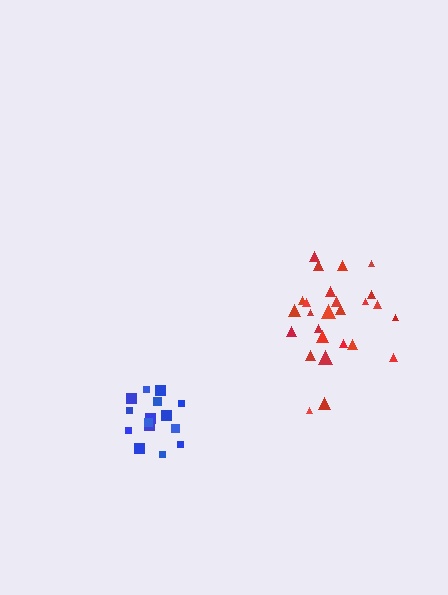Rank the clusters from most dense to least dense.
blue, red.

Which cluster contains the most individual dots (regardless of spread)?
Red (27).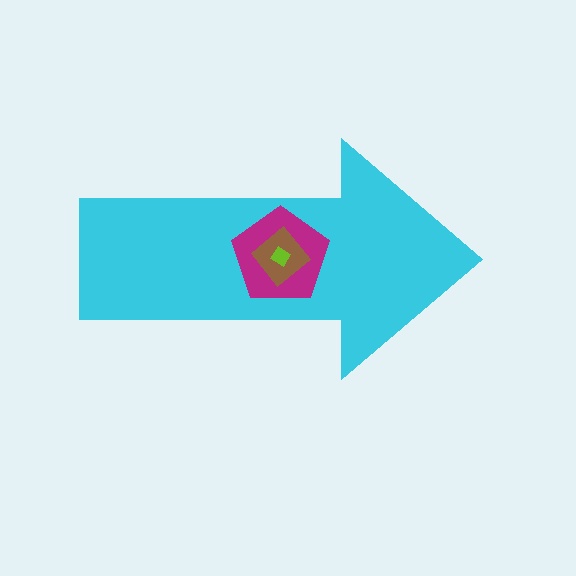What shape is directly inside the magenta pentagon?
The brown diamond.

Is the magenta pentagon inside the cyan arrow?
Yes.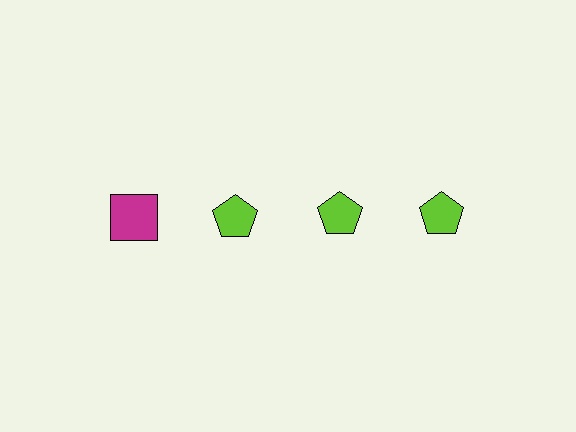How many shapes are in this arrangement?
There are 4 shapes arranged in a grid pattern.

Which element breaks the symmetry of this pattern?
The magenta square in the top row, leftmost column breaks the symmetry. All other shapes are lime pentagons.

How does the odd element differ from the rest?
It differs in both color (magenta instead of lime) and shape (square instead of pentagon).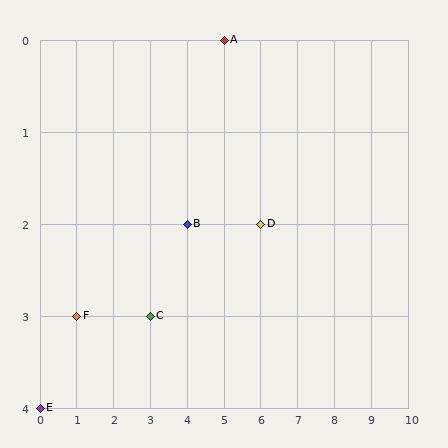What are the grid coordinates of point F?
Point F is at grid coordinates (1, 3).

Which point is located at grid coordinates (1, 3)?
Point F is at (1, 3).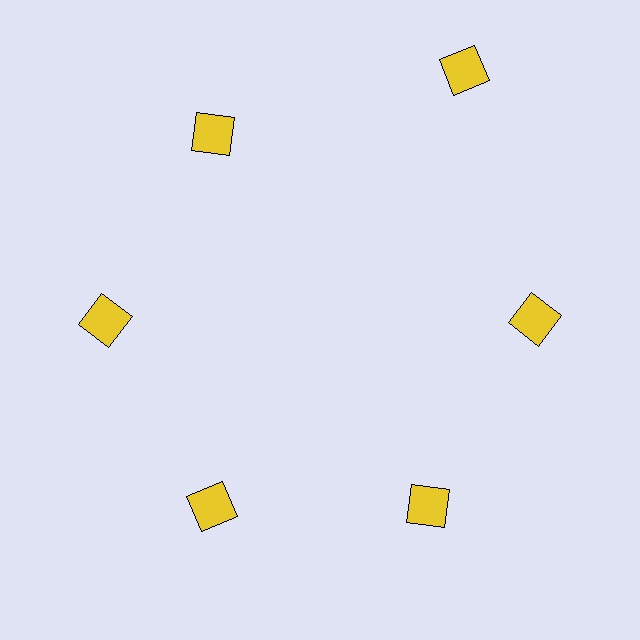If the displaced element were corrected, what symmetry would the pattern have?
It would have 6-fold rotational symmetry — the pattern would map onto itself every 60 degrees.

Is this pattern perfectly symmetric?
No. The 6 yellow squares are arranged in a ring, but one element near the 1 o'clock position is pushed outward from the center, breaking the 6-fold rotational symmetry.